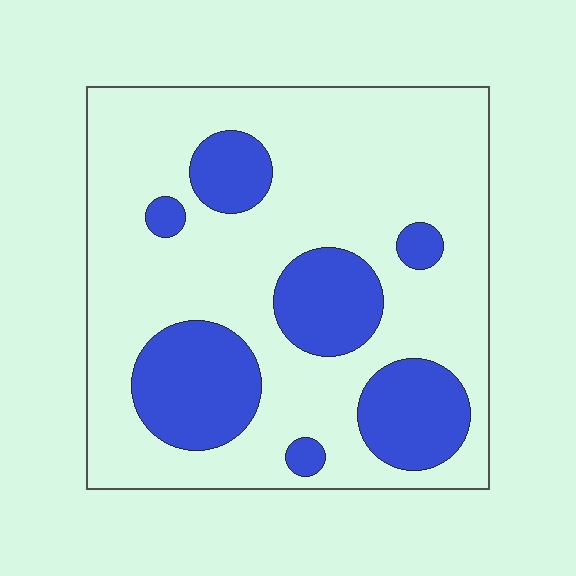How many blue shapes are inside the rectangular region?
7.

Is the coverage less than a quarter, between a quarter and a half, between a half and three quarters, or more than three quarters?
Between a quarter and a half.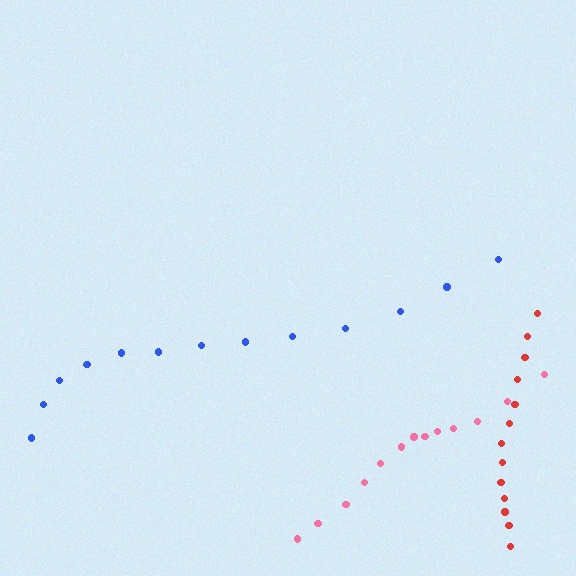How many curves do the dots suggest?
There are 3 distinct paths.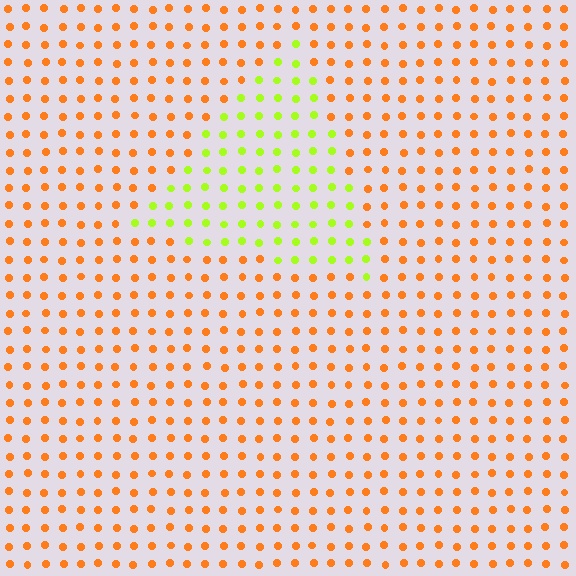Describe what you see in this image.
The image is filled with small orange elements in a uniform arrangement. A triangle-shaped region is visible where the elements are tinted to a slightly different hue, forming a subtle color boundary.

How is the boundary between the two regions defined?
The boundary is defined purely by a slight shift in hue (about 58 degrees). Spacing, size, and orientation are identical on both sides.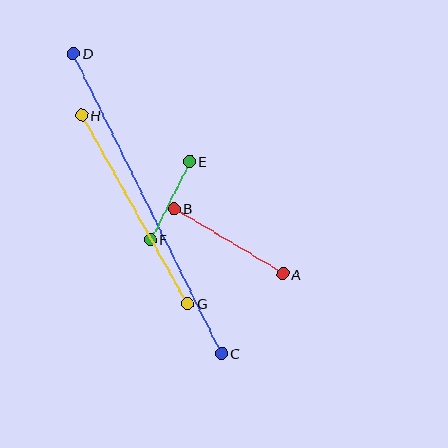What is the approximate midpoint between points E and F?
The midpoint is at approximately (170, 201) pixels.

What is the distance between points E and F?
The distance is approximately 87 pixels.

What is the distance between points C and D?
The distance is approximately 335 pixels.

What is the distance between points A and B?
The distance is approximately 127 pixels.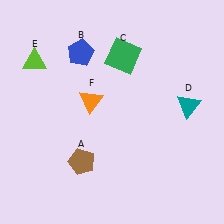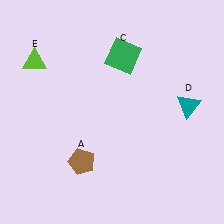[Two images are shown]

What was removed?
The orange triangle (F), the blue pentagon (B) were removed in Image 2.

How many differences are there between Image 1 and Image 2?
There are 2 differences between the two images.